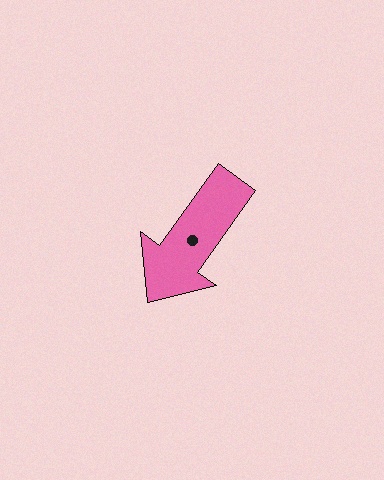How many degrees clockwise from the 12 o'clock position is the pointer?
Approximately 216 degrees.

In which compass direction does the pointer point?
Southwest.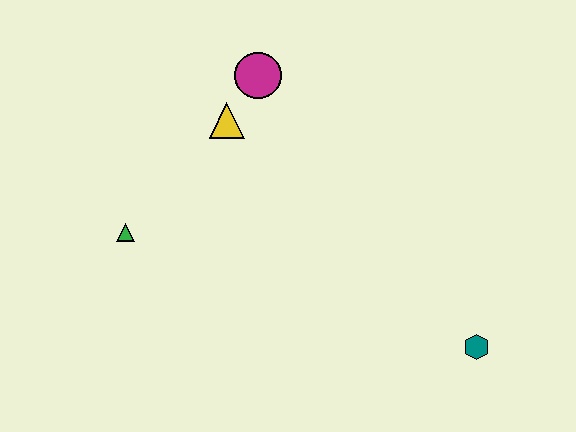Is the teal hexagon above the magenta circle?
No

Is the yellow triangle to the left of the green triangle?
No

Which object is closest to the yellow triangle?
The magenta circle is closest to the yellow triangle.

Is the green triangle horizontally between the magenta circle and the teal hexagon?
No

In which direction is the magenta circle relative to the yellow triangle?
The magenta circle is above the yellow triangle.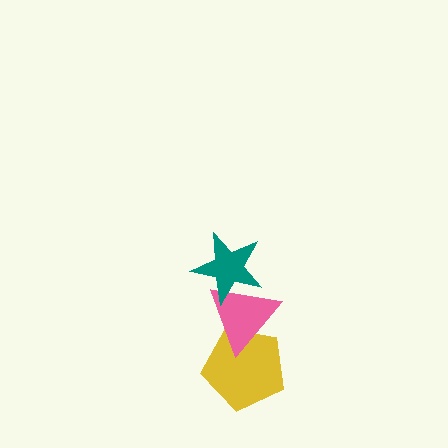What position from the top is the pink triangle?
The pink triangle is 2nd from the top.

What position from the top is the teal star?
The teal star is 1st from the top.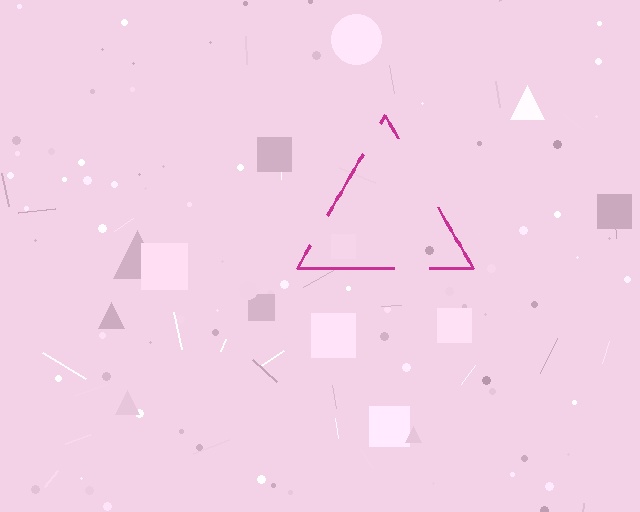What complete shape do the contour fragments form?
The contour fragments form a triangle.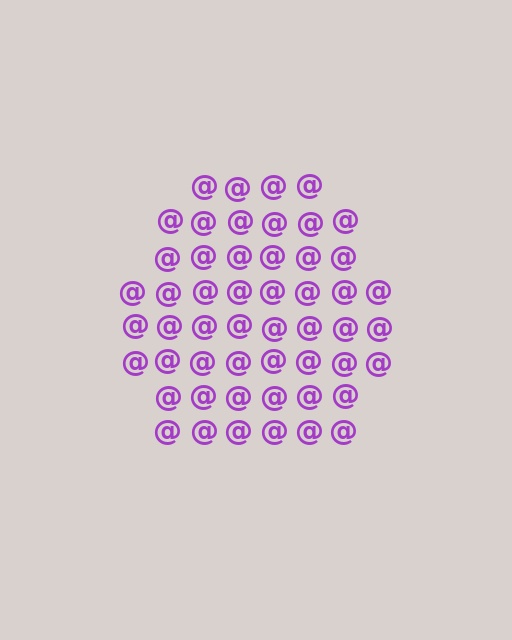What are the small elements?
The small elements are at signs.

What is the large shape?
The large shape is a hexagon.